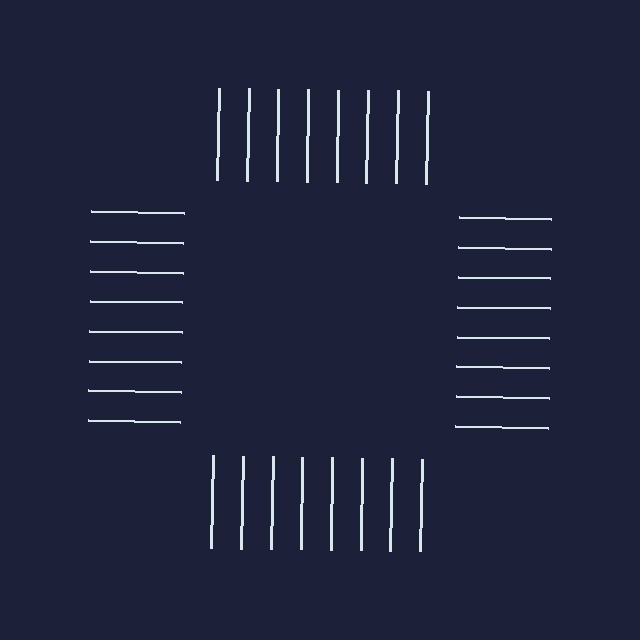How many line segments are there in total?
32 — 8 along each of the 4 edges.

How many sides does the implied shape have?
4 sides — the line-ends trace a square.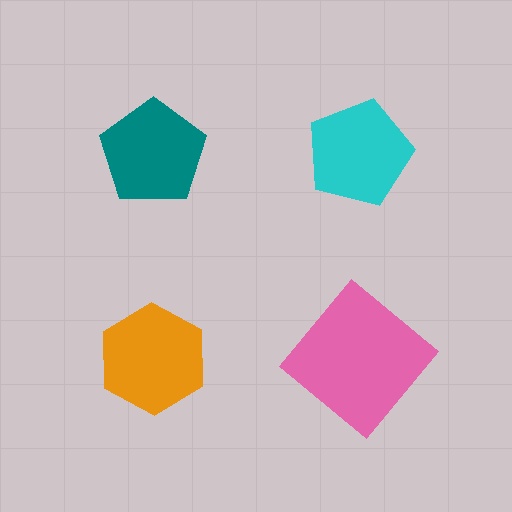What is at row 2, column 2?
A pink diamond.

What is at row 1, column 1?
A teal pentagon.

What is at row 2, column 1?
An orange hexagon.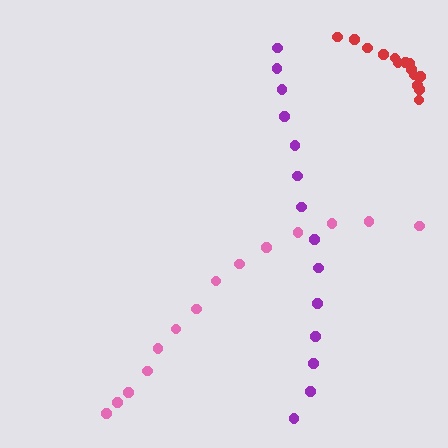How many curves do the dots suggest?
There are 3 distinct paths.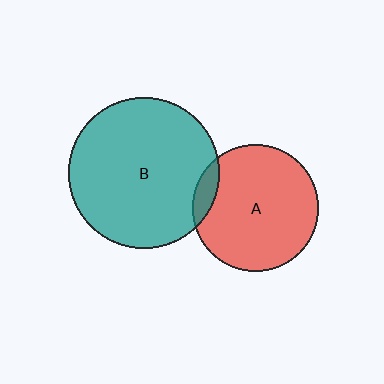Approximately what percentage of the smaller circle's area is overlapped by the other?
Approximately 10%.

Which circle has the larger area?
Circle B (teal).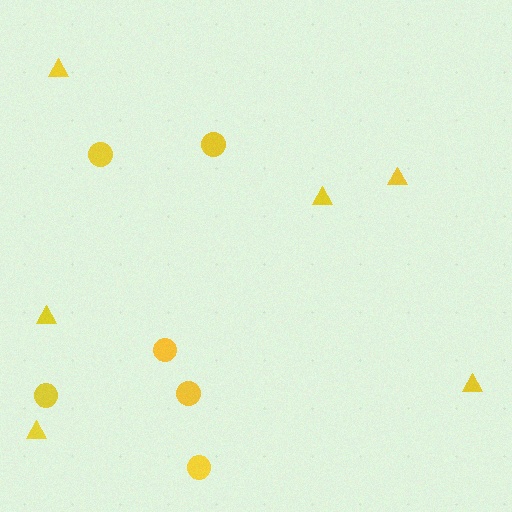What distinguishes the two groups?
There are 2 groups: one group of circles (6) and one group of triangles (6).